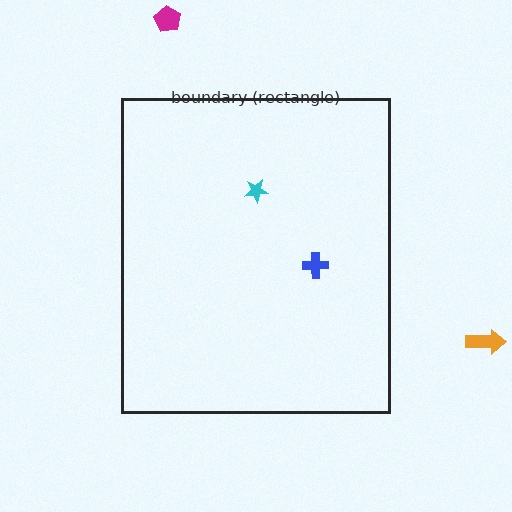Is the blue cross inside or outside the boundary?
Inside.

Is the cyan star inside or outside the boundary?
Inside.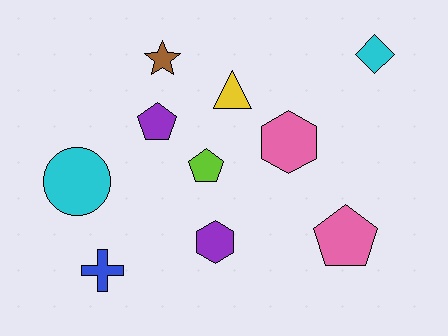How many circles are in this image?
There is 1 circle.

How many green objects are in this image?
There are no green objects.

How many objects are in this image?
There are 10 objects.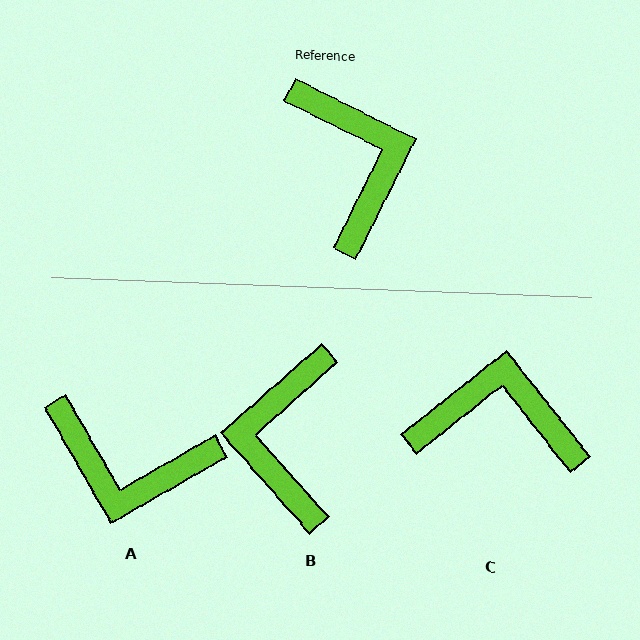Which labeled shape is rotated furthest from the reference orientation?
B, about 158 degrees away.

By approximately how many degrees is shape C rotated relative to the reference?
Approximately 65 degrees counter-clockwise.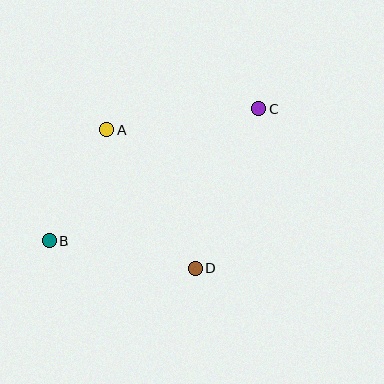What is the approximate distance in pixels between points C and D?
The distance between C and D is approximately 172 pixels.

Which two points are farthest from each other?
Points B and C are farthest from each other.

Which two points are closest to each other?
Points A and B are closest to each other.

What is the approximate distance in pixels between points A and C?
The distance between A and C is approximately 153 pixels.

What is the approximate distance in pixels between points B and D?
The distance between B and D is approximately 148 pixels.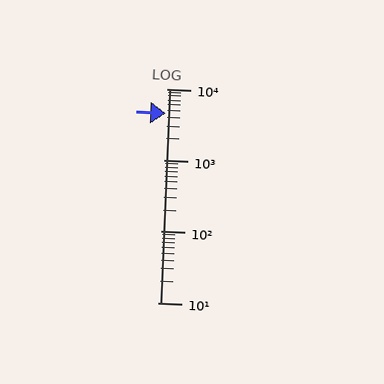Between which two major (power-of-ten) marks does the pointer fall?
The pointer is between 1000 and 10000.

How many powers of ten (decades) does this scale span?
The scale spans 3 decades, from 10 to 10000.